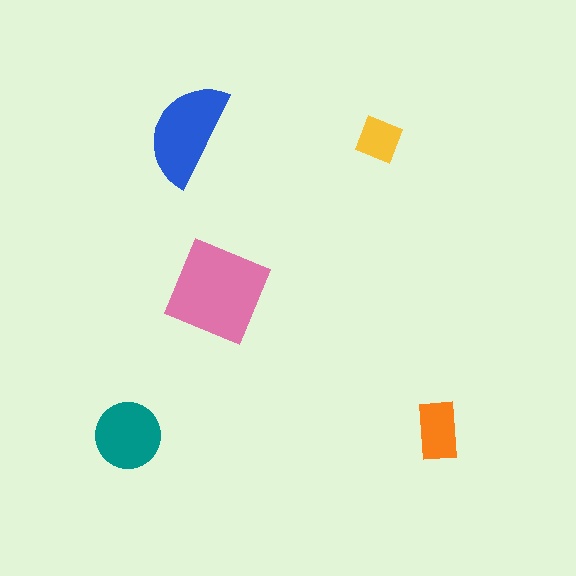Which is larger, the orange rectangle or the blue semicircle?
The blue semicircle.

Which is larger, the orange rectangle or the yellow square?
The orange rectangle.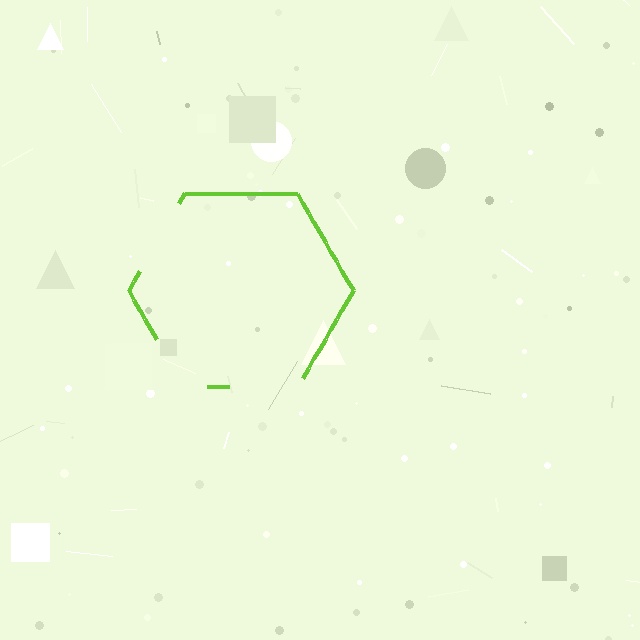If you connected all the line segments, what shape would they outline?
They would outline a hexagon.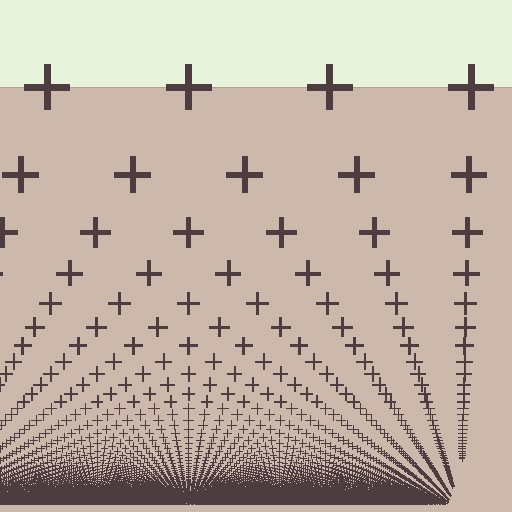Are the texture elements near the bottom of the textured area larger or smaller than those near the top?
Smaller. The gradient is inverted — elements near the bottom are smaller and denser.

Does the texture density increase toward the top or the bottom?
Density increases toward the bottom.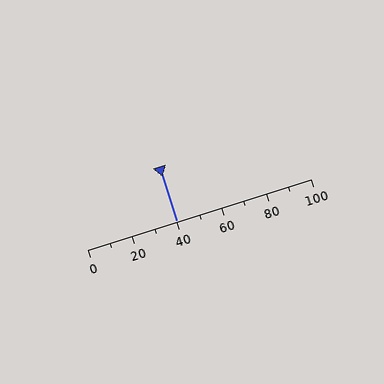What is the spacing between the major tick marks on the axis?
The major ticks are spaced 20 apart.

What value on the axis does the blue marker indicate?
The marker indicates approximately 40.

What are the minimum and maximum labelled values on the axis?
The axis runs from 0 to 100.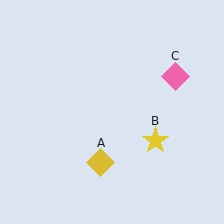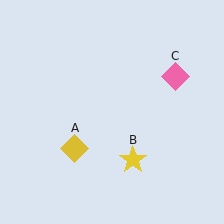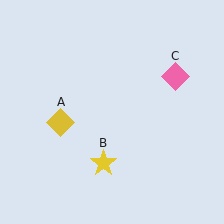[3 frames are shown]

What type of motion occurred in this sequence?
The yellow diamond (object A), yellow star (object B) rotated clockwise around the center of the scene.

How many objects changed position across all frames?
2 objects changed position: yellow diamond (object A), yellow star (object B).